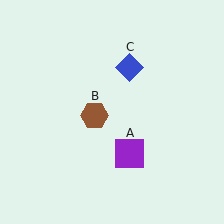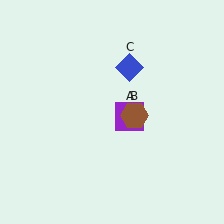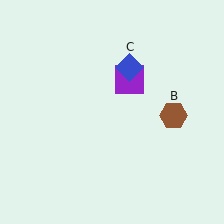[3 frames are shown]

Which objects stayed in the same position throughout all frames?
Blue diamond (object C) remained stationary.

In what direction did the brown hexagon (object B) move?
The brown hexagon (object B) moved right.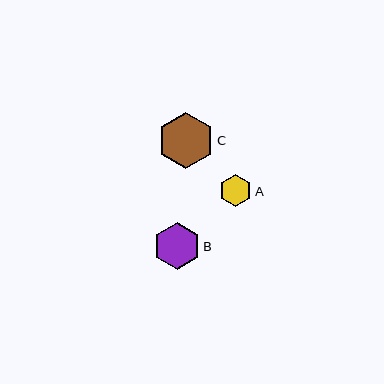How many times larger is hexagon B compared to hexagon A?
Hexagon B is approximately 1.4 times the size of hexagon A.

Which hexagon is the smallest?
Hexagon A is the smallest with a size of approximately 33 pixels.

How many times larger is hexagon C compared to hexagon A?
Hexagon C is approximately 1.7 times the size of hexagon A.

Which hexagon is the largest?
Hexagon C is the largest with a size of approximately 56 pixels.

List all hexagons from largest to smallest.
From largest to smallest: C, B, A.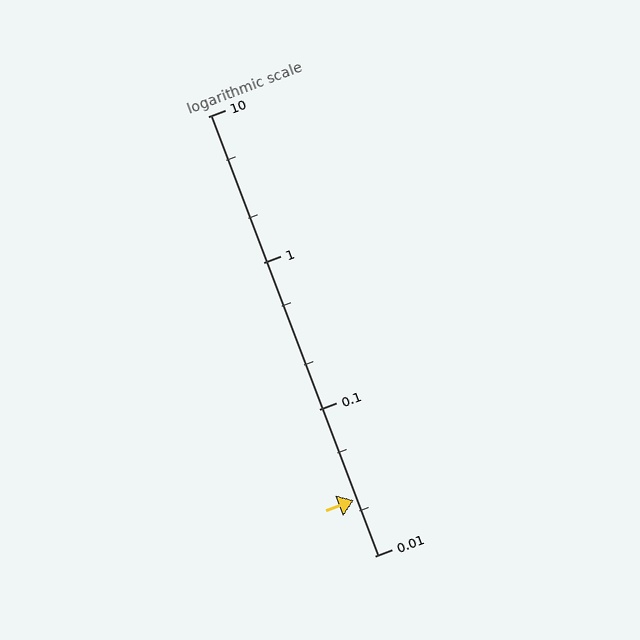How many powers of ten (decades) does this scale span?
The scale spans 3 decades, from 0.01 to 10.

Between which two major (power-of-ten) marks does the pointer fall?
The pointer is between 0.01 and 0.1.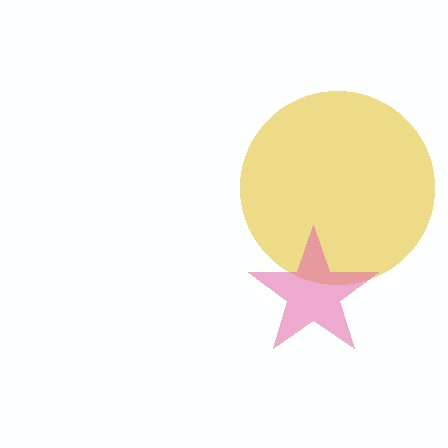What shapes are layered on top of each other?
The layered shapes are: a yellow circle, a pink star.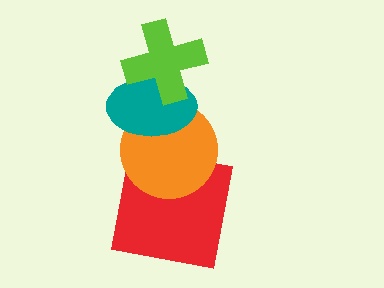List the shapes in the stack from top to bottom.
From top to bottom: the lime cross, the teal ellipse, the orange circle, the red square.